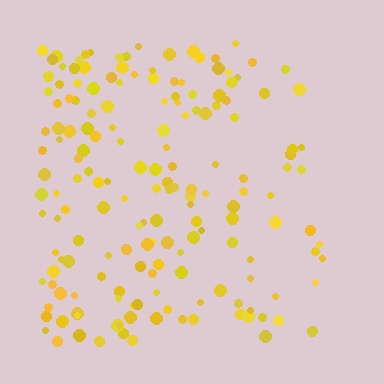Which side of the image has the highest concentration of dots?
The left.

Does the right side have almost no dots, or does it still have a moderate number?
Still a moderate number, just noticeably fewer than the left.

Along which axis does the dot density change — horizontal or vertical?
Horizontal.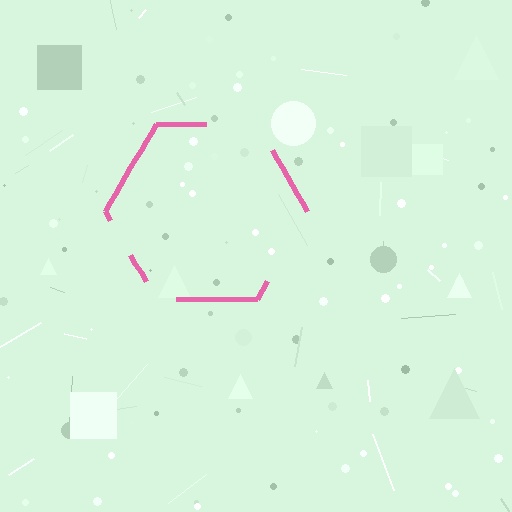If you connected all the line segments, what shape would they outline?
They would outline a hexagon.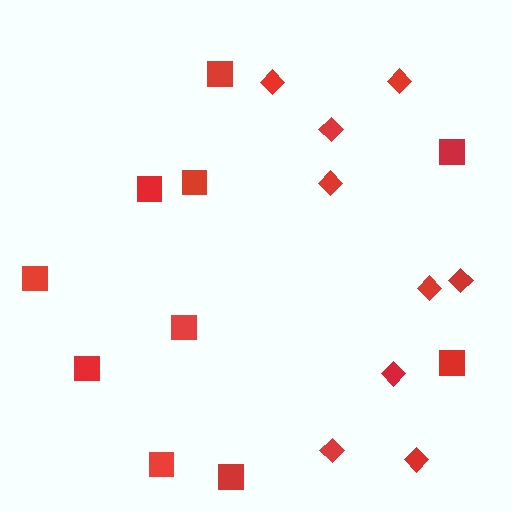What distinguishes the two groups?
There are 2 groups: one group of diamonds (9) and one group of squares (10).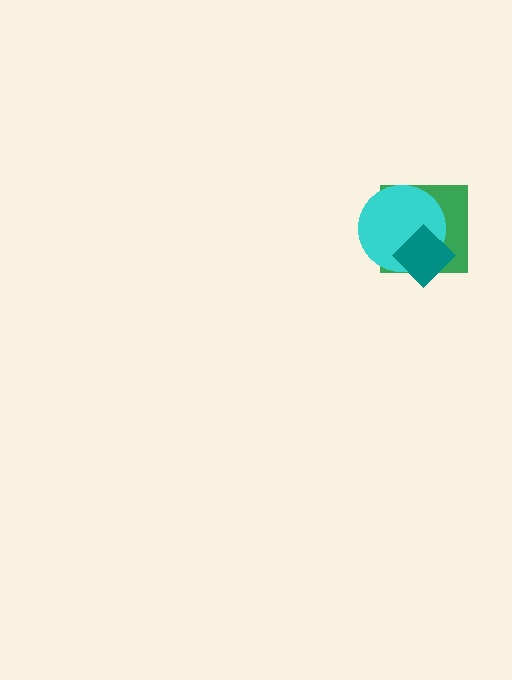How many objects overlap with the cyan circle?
2 objects overlap with the cyan circle.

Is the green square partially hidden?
Yes, it is partially covered by another shape.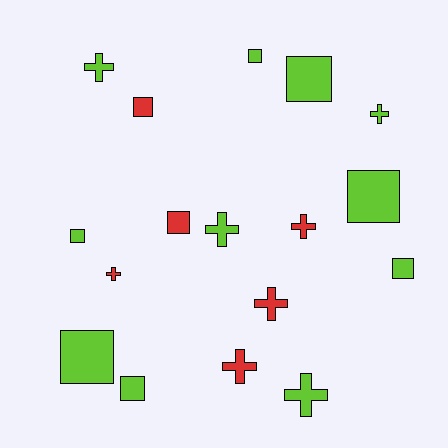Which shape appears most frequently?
Square, with 9 objects.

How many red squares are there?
There are 2 red squares.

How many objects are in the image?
There are 17 objects.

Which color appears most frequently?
Lime, with 11 objects.